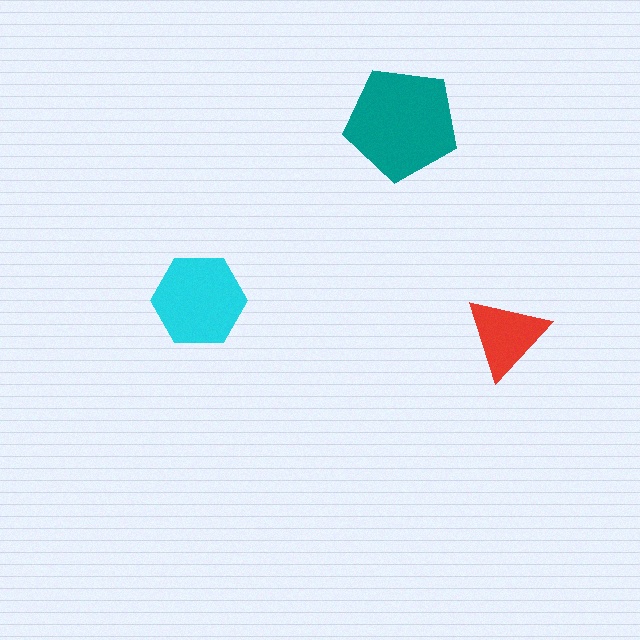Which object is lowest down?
The red triangle is bottommost.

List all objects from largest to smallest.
The teal pentagon, the cyan hexagon, the red triangle.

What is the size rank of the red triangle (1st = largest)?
3rd.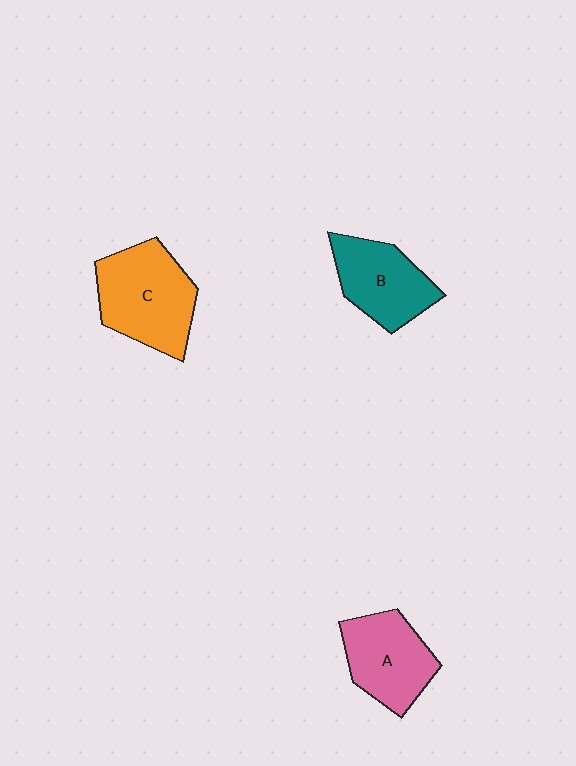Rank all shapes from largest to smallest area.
From largest to smallest: C (orange), A (pink), B (teal).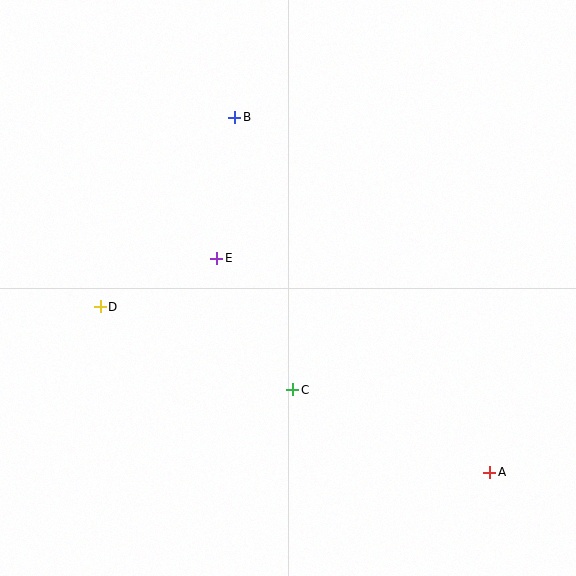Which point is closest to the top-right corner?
Point B is closest to the top-right corner.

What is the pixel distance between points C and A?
The distance between C and A is 213 pixels.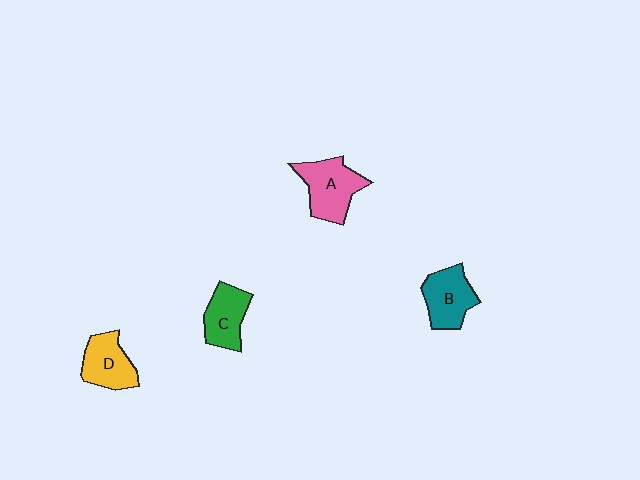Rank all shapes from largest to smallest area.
From largest to smallest: A (pink), B (teal), D (yellow), C (green).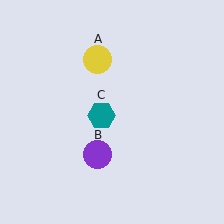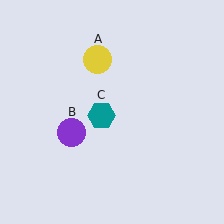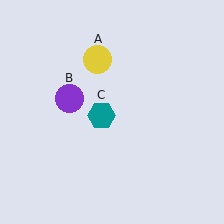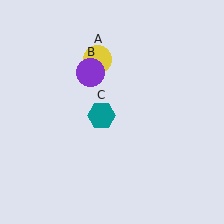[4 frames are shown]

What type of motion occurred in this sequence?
The purple circle (object B) rotated clockwise around the center of the scene.